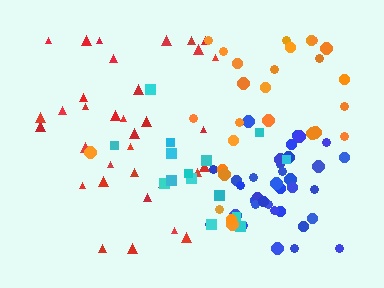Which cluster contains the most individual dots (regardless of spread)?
Blue (35).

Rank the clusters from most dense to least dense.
blue, orange, red, cyan.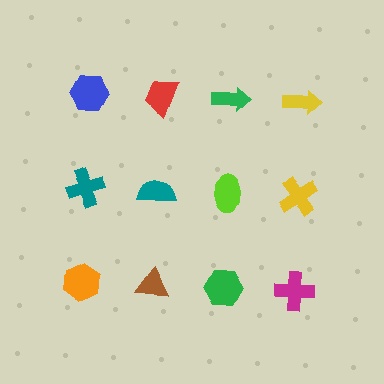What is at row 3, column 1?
An orange hexagon.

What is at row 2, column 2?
A teal semicircle.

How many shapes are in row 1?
4 shapes.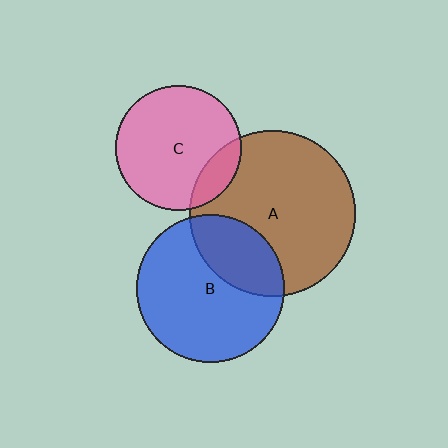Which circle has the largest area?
Circle A (brown).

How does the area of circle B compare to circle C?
Approximately 1.4 times.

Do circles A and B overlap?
Yes.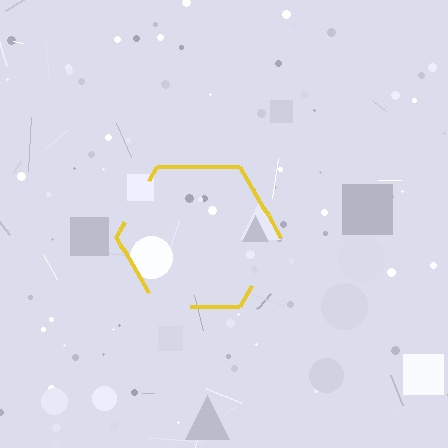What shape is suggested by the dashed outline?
The dashed outline suggests a hexagon.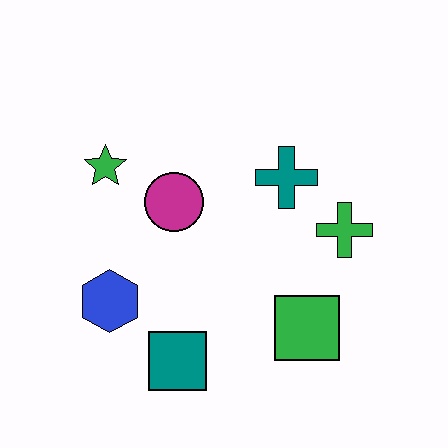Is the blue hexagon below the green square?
No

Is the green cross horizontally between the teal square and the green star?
No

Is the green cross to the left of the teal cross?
No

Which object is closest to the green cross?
The teal cross is closest to the green cross.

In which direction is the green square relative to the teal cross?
The green square is below the teal cross.